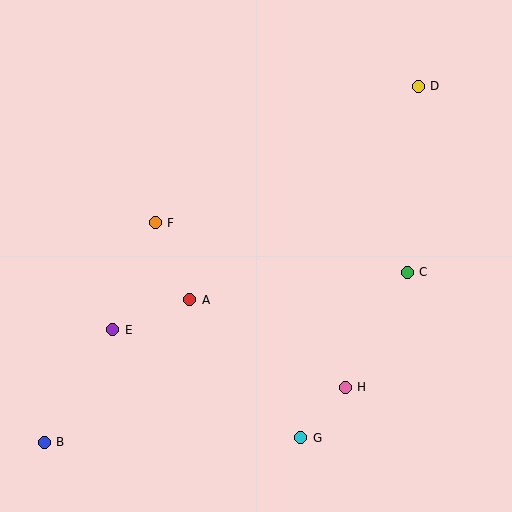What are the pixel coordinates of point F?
Point F is at (155, 223).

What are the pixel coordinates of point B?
Point B is at (44, 442).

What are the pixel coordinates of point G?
Point G is at (301, 438).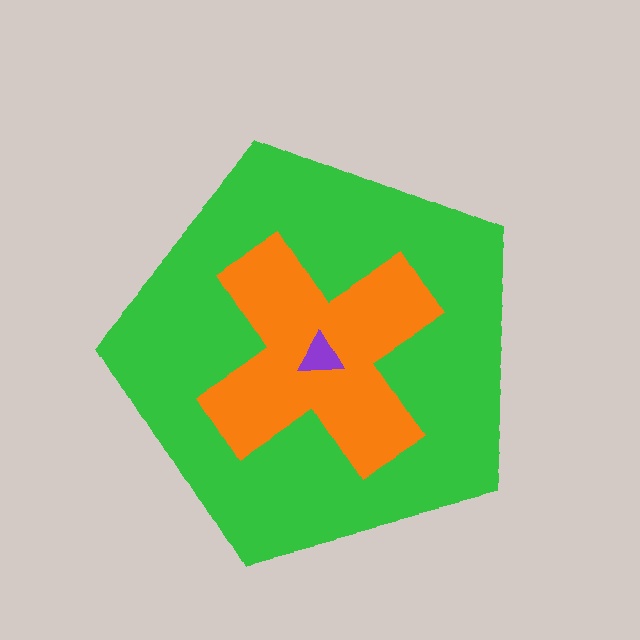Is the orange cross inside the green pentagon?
Yes.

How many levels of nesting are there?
3.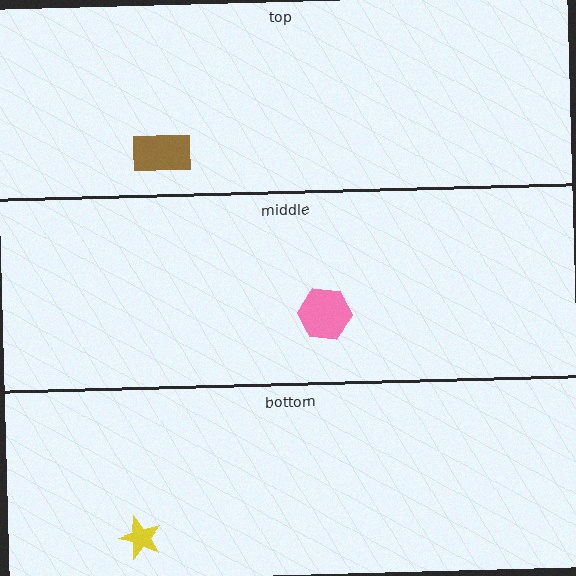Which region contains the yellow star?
The bottom region.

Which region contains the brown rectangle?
The top region.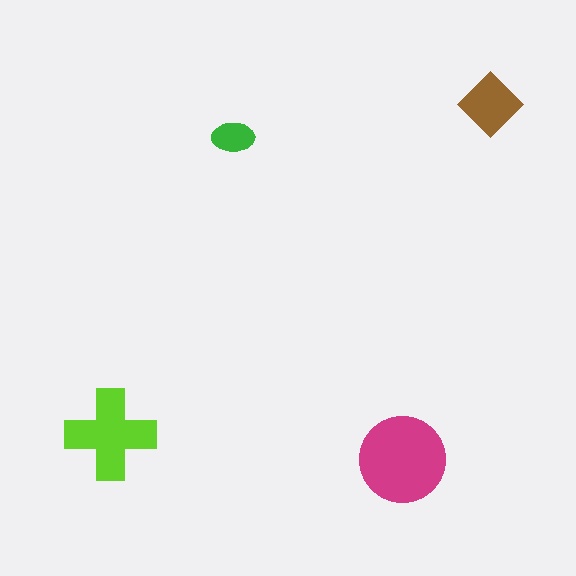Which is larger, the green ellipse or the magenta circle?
The magenta circle.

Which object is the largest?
The magenta circle.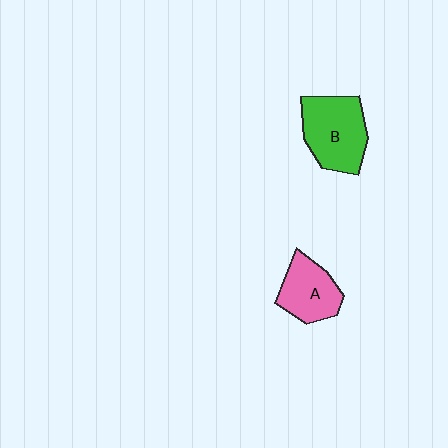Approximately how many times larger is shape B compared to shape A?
Approximately 1.4 times.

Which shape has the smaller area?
Shape A (pink).